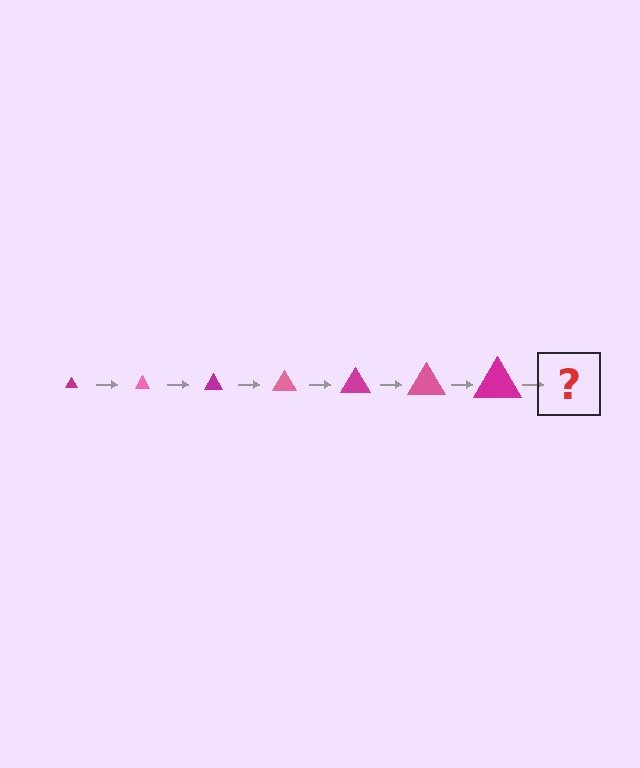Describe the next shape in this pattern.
It should be a pink triangle, larger than the previous one.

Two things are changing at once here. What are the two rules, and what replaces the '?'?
The two rules are that the triangle grows larger each step and the color cycles through magenta and pink. The '?' should be a pink triangle, larger than the previous one.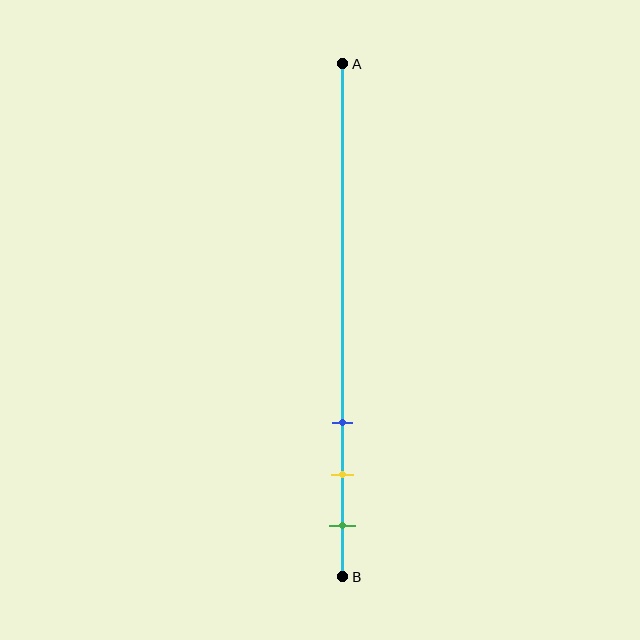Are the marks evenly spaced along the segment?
Yes, the marks are approximately evenly spaced.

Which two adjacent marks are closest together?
The yellow and green marks are the closest adjacent pair.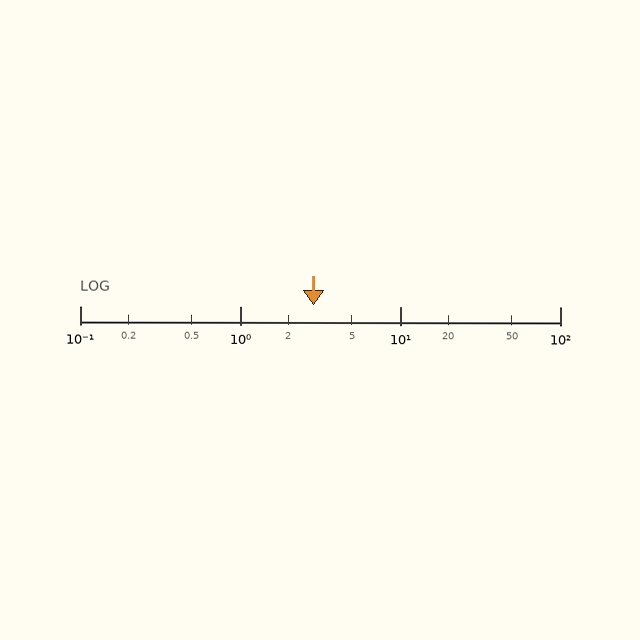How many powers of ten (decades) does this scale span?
The scale spans 3 decades, from 0.1 to 100.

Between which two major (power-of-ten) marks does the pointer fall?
The pointer is between 1 and 10.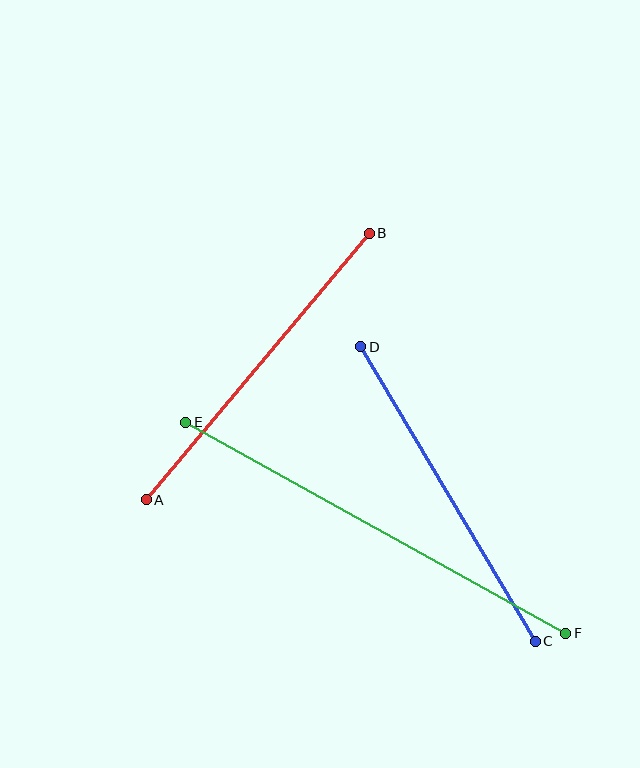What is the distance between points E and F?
The distance is approximately 435 pixels.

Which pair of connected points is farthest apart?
Points E and F are farthest apart.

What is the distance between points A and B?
The distance is approximately 347 pixels.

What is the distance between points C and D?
The distance is approximately 342 pixels.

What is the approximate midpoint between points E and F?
The midpoint is at approximately (376, 528) pixels.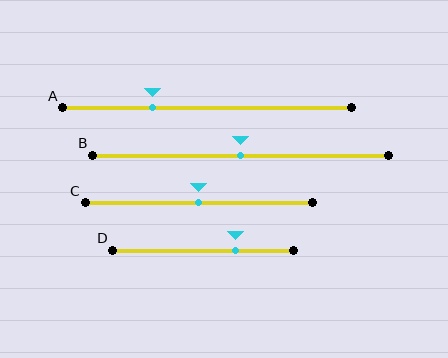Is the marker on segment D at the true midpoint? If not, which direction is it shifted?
No, the marker on segment D is shifted to the right by about 18% of the segment length.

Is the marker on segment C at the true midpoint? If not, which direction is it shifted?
Yes, the marker on segment C is at the true midpoint.